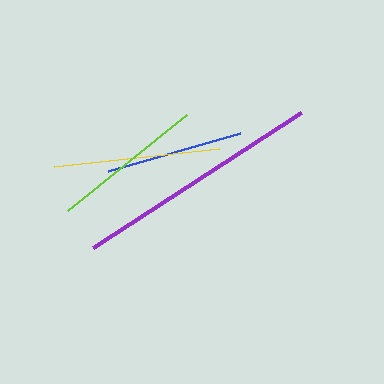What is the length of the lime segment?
The lime segment is approximately 154 pixels long.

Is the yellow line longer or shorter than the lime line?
The yellow line is longer than the lime line.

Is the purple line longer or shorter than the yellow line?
The purple line is longer than the yellow line.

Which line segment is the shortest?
The blue line is the shortest at approximately 138 pixels.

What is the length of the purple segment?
The purple segment is approximately 248 pixels long.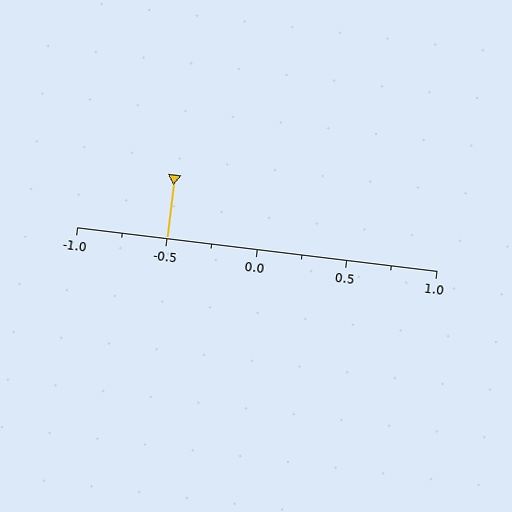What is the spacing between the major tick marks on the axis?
The major ticks are spaced 0.5 apart.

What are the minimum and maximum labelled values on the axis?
The axis runs from -1.0 to 1.0.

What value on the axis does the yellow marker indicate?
The marker indicates approximately -0.5.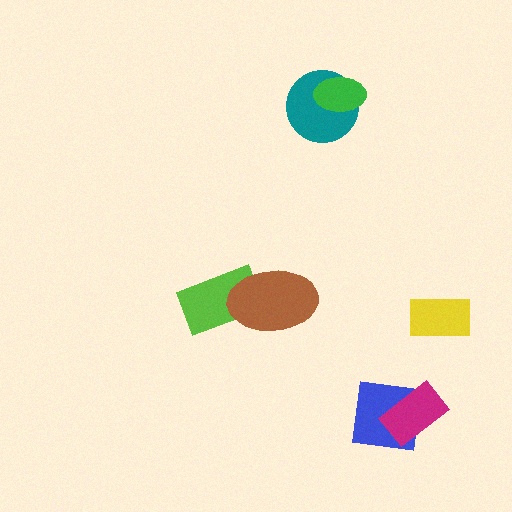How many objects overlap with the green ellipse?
1 object overlaps with the green ellipse.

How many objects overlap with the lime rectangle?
1 object overlaps with the lime rectangle.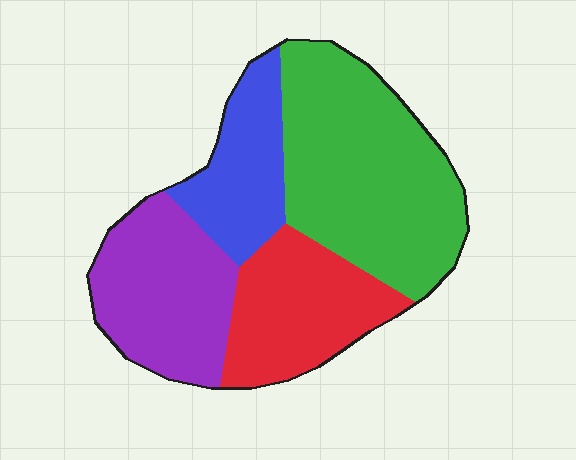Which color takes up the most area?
Green, at roughly 40%.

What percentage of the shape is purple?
Purple covers 24% of the shape.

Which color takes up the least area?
Blue, at roughly 15%.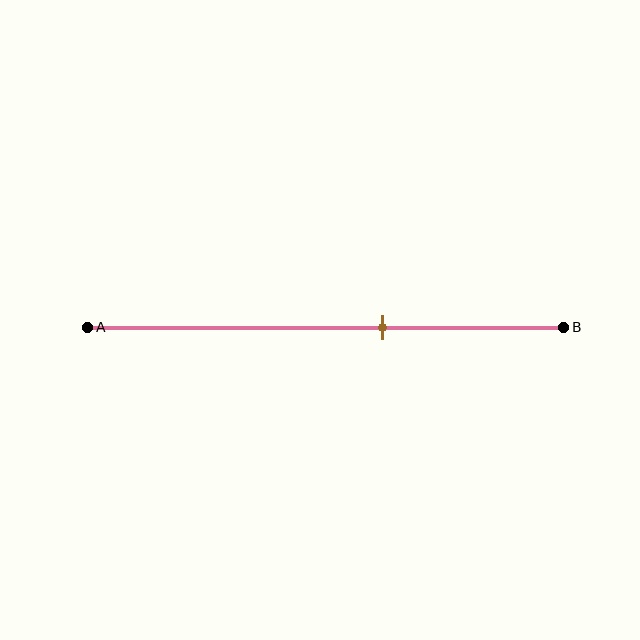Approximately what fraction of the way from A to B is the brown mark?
The brown mark is approximately 60% of the way from A to B.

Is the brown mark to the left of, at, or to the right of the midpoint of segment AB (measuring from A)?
The brown mark is to the right of the midpoint of segment AB.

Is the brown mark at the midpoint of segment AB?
No, the mark is at about 60% from A, not at the 50% midpoint.